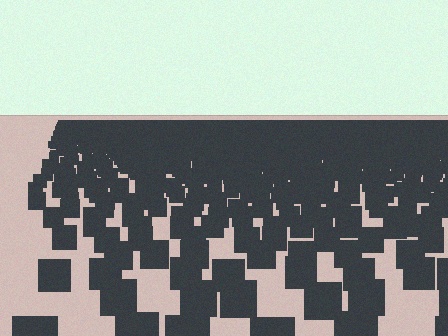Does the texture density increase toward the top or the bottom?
Density increases toward the top.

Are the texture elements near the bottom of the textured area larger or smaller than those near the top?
Larger. Near the bottom, elements are closer to the viewer and appear at a bigger on-screen size.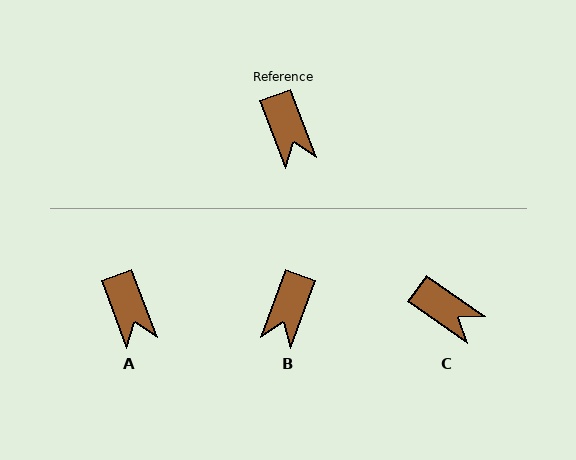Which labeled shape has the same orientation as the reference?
A.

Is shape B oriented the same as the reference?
No, it is off by about 41 degrees.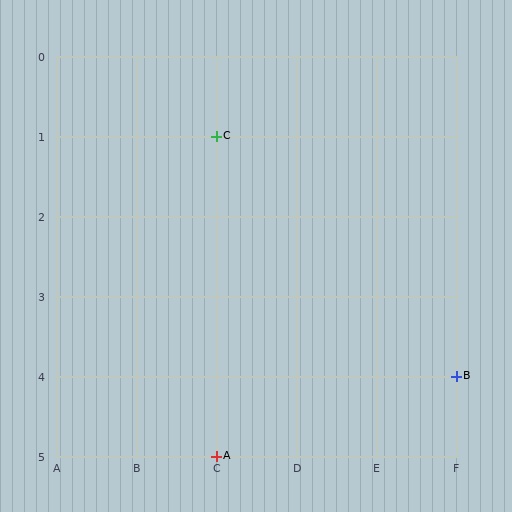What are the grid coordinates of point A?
Point A is at grid coordinates (C, 5).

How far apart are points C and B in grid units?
Points C and B are 3 columns and 3 rows apart (about 4.2 grid units diagonally).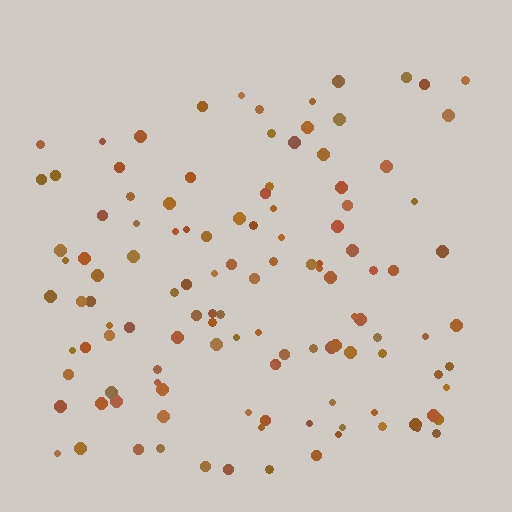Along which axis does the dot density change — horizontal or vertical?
Vertical.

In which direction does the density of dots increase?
From top to bottom, with the bottom side densest.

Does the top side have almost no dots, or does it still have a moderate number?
Still a moderate number, just noticeably fewer than the bottom.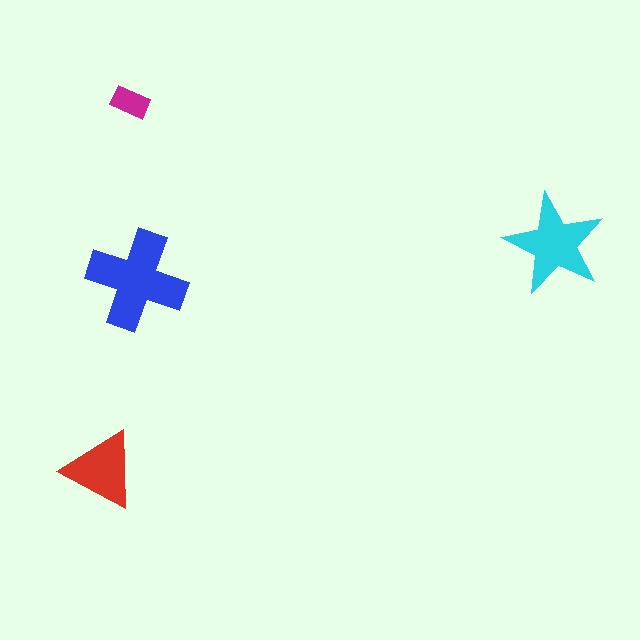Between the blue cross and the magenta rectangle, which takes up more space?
The blue cross.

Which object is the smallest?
The magenta rectangle.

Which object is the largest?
The blue cross.